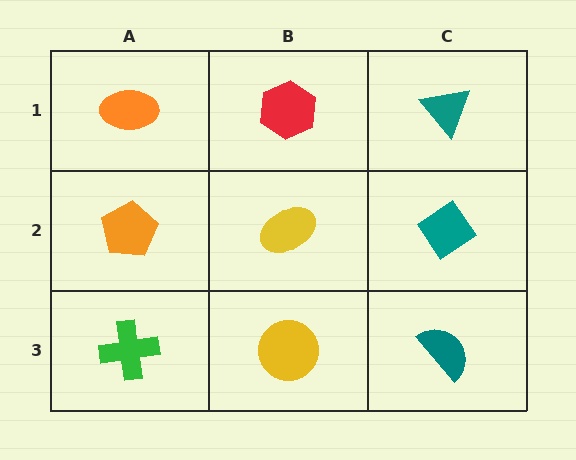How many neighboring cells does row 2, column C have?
3.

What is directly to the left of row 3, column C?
A yellow circle.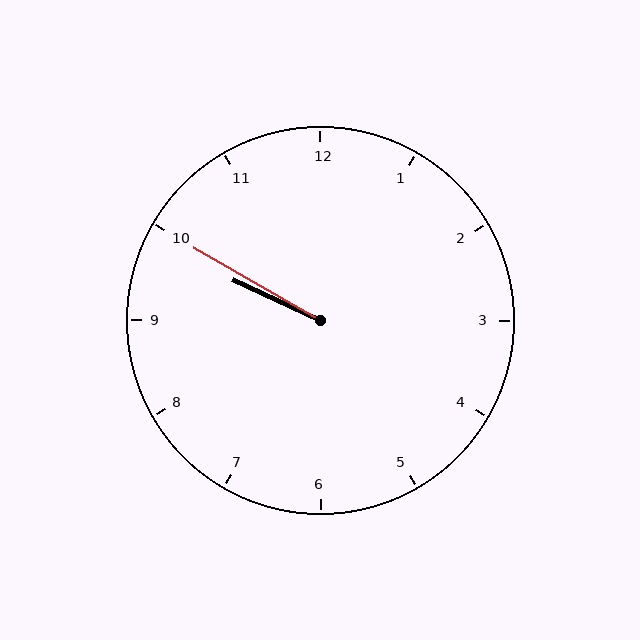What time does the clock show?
9:50.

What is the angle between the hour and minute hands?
Approximately 5 degrees.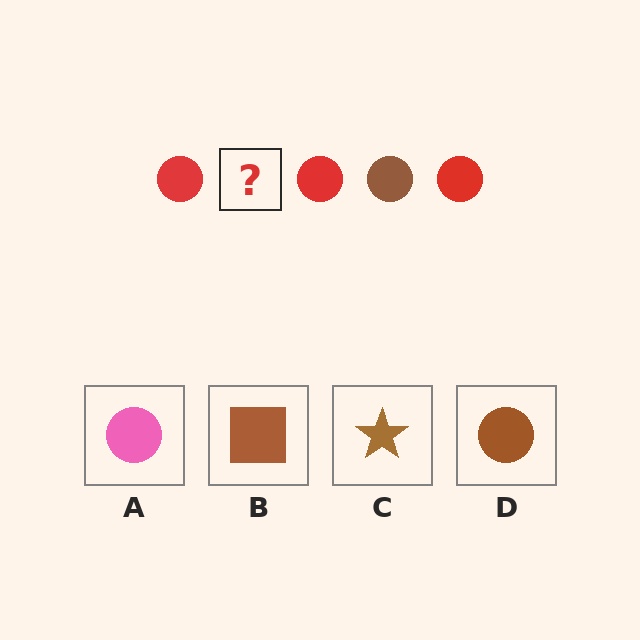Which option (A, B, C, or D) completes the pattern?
D.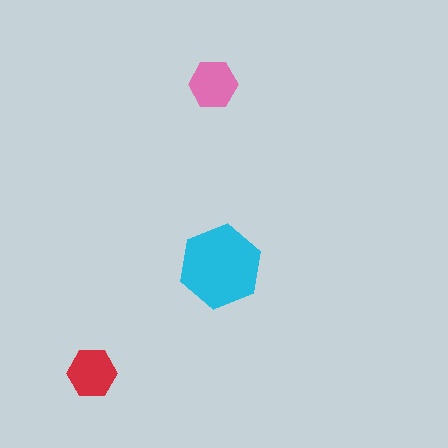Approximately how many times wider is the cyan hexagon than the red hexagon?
About 1.5 times wider.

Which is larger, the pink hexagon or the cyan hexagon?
The cyan one.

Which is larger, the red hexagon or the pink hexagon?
The red one.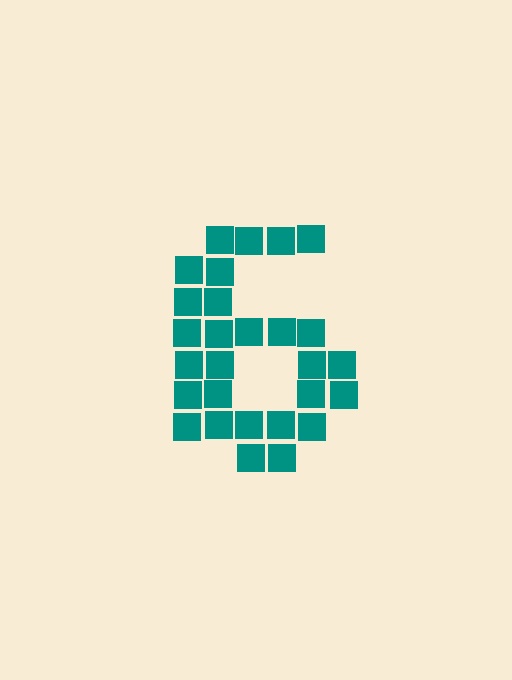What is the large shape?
The large shape is the digit 6.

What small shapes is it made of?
It is made of small squares.